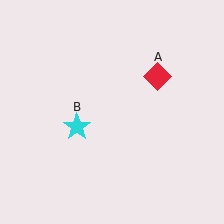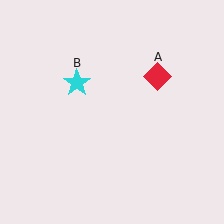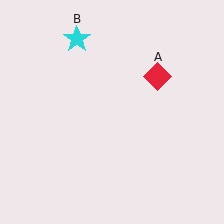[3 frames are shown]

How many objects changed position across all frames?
1 object changed position: cyan star (object B).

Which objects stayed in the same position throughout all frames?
Red diamond (object A) remained stationary.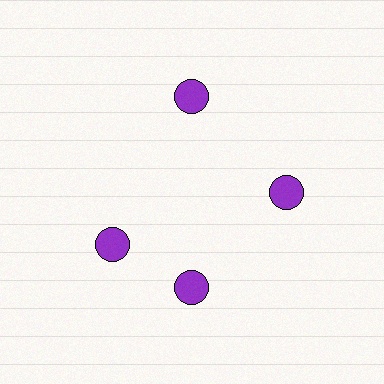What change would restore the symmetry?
The symmetry would be restored by rotating it back into even spacing with its neighbors so that all 4 circles sit at equal angles and equal distance from the center.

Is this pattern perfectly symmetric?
No. The 4 purple circles are arranged in a ring, but one element near the 9 o'clock position is rotated out of alignment along the ring, breaking the 4-fold rotational symmetry.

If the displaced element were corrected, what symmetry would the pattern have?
It would have 4-fold rotational symmetry — the pattern would map onto itself every 90 degrees.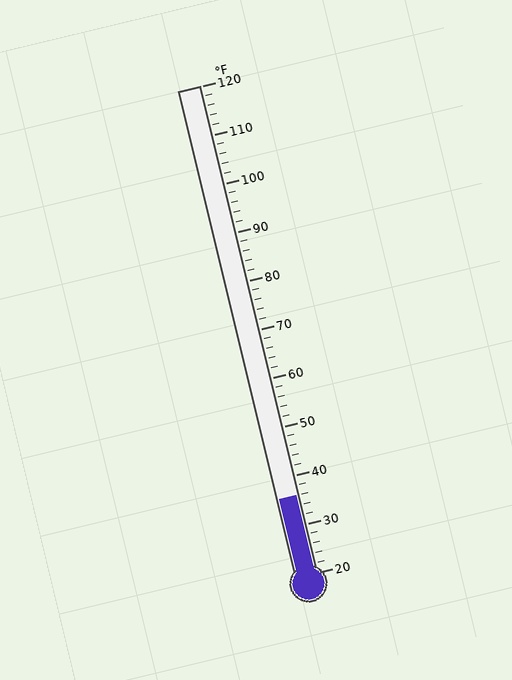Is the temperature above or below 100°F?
The temperature is below 100°F.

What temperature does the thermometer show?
The thermometer shows approximately 36°F.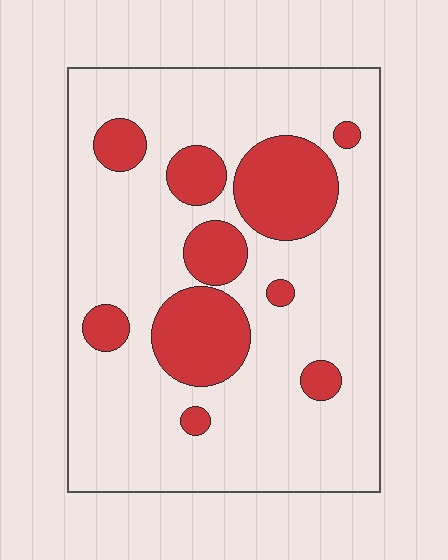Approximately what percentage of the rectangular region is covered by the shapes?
Approximately 25%.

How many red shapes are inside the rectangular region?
10.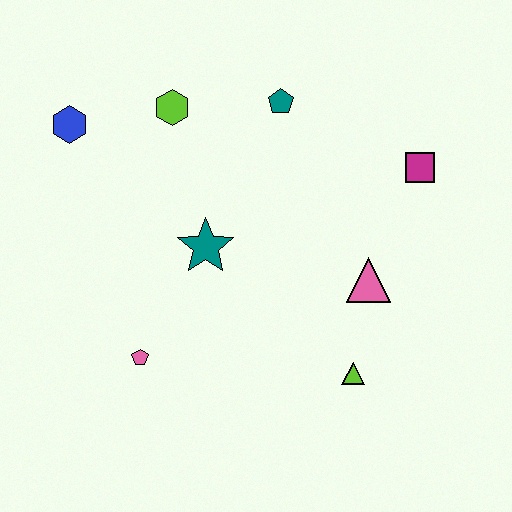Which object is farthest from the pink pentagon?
The magenta square is farthest from the pink pentagon.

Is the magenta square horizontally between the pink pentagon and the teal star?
No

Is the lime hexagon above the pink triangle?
Yes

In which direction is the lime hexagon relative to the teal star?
The lime hexagon is above the teal star.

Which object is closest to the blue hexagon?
The lime hexagon is closest to the blue hexagon.